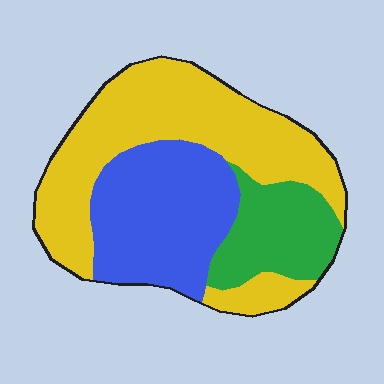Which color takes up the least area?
Green, at roughly 20%.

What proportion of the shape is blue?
Blue covers roughly 30% of the shape.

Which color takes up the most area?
Yellow, at roughly 50%.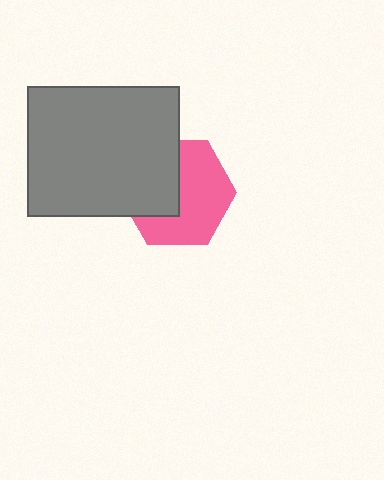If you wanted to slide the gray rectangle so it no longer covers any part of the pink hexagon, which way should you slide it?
Slide it toward the upper-left — that is the most direct way to separate the two shapes.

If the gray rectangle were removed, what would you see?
You would see the complete pink hexagon.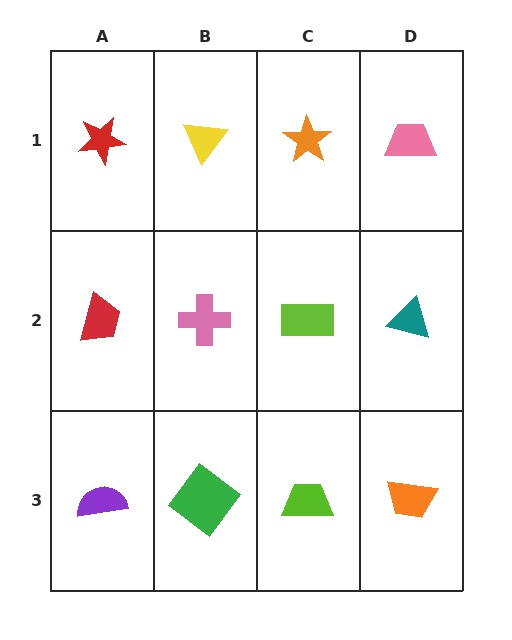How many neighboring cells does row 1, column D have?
2.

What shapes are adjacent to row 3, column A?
A red trapezoid (row 2, column A), a green diamond (row 3, column B).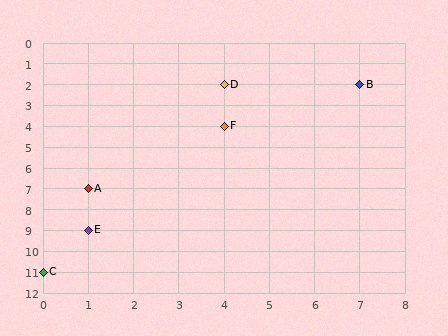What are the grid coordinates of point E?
Point E is at grid coordinates (1, 9).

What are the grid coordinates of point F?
Point F is at grid coordinates (4, 4).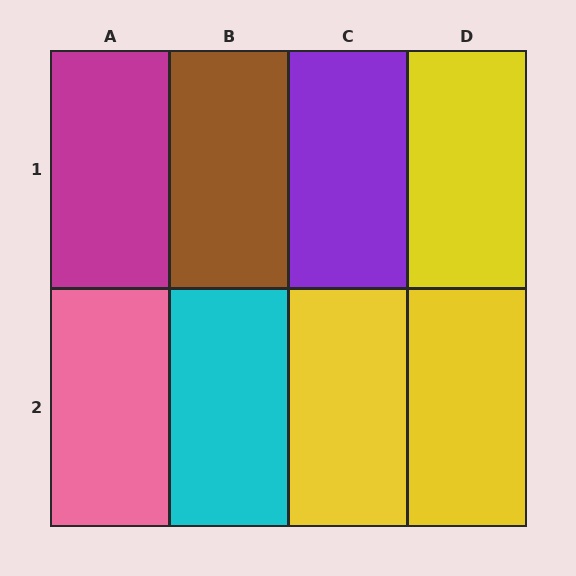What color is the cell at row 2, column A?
Pink.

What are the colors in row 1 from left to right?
Magenta, brown, purple, yellow.